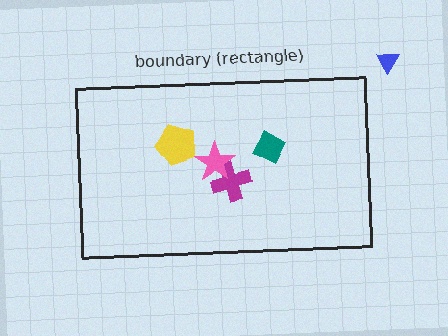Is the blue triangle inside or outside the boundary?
Outside.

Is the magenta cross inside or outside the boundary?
Inside.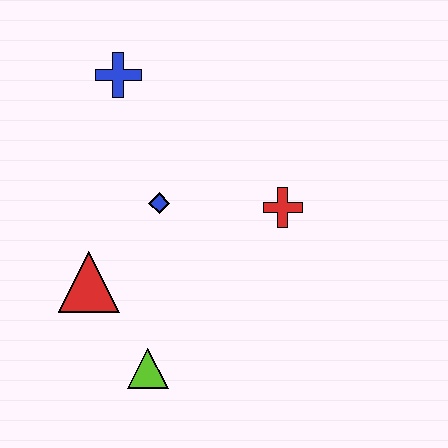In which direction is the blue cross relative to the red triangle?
The blue cross is above the red triangle.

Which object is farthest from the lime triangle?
The blue cross is farthest from the lime triangle.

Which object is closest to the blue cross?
The blue diamond is closest to the blue cross.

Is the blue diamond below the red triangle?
No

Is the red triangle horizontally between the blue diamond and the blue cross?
No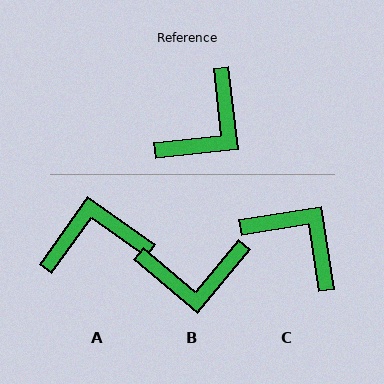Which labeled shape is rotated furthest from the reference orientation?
A, about 138 degrees away.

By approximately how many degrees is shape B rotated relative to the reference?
Approximately 46 degrees clockwise.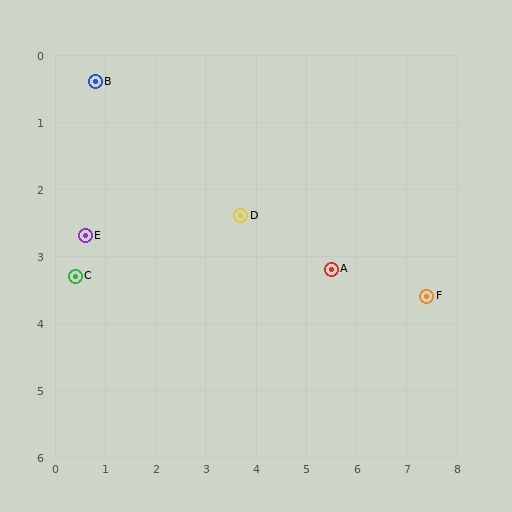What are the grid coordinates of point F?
Point F is at approximately (7.4, 3.6).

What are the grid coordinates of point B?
Point B is at approximately (0.8, 0.4).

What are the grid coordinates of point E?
Point E is at approximately (0.6, 2.7).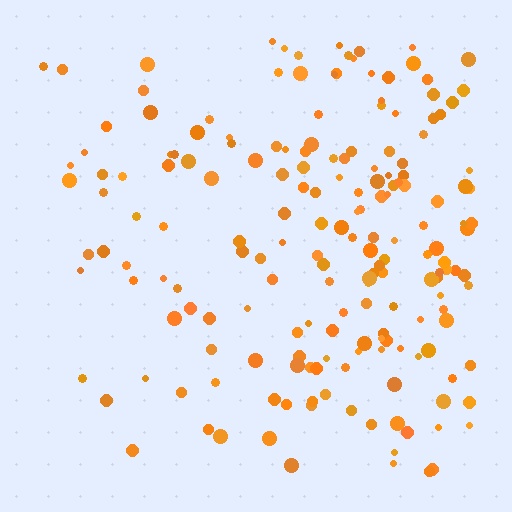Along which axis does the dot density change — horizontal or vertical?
Horizontal.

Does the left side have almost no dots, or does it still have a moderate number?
Still a moderate number, just noticeably fewer than the right.